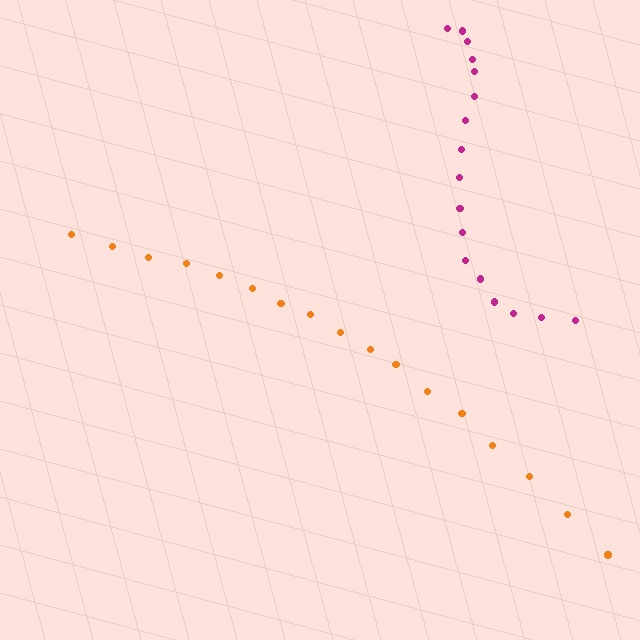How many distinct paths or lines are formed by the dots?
There are 2 distinct paths.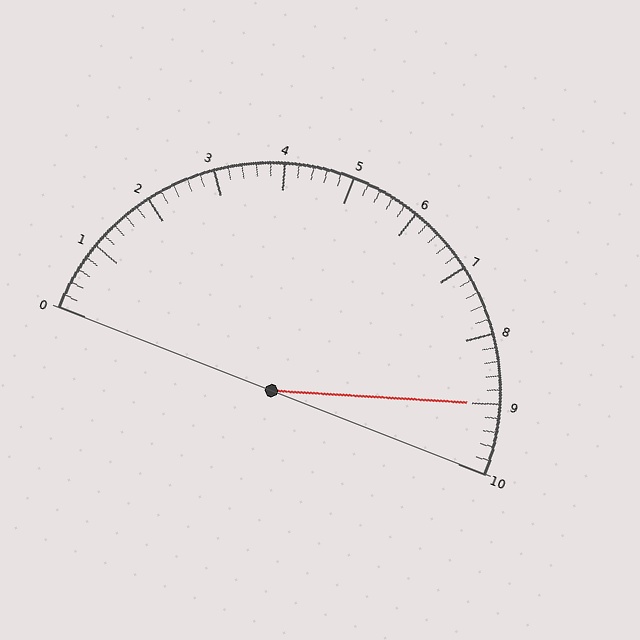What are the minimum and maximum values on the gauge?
The gauge ranges from 0 to 10.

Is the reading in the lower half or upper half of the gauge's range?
The reading is in the upper half of the range (0 to 10).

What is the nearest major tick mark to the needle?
The nearest major tick mark is 9.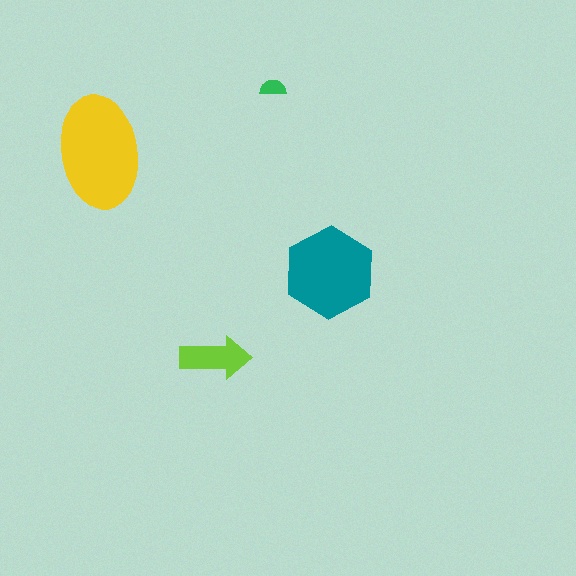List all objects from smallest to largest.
The green semicircle, the lime arrow, the teal hexagon, the yellow ellipse.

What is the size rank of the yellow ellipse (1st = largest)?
1st.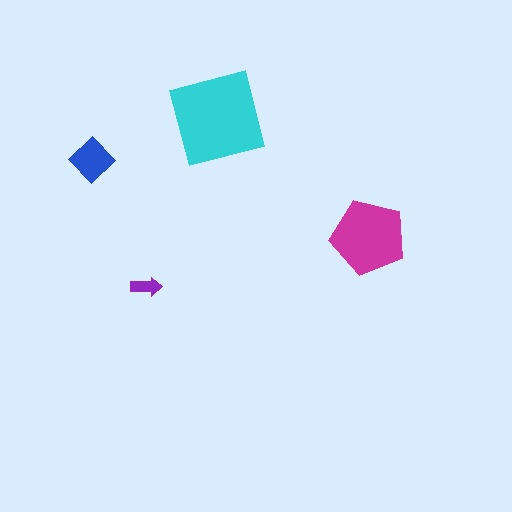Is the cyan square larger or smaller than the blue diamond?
Larger.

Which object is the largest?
The cyan square.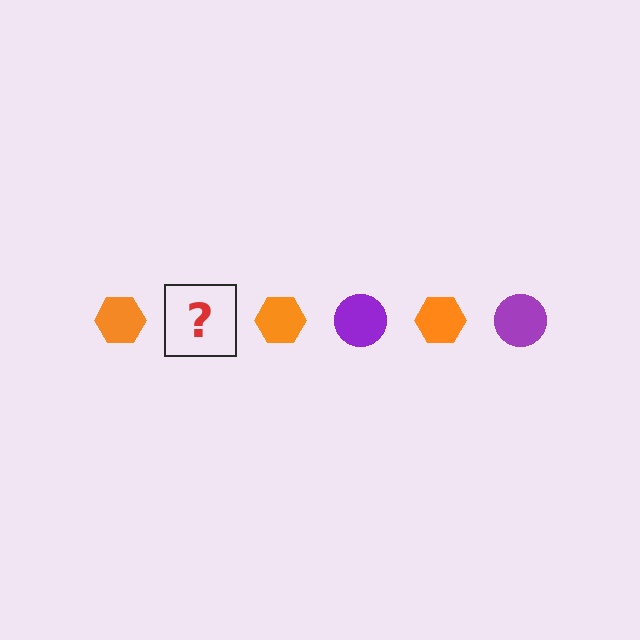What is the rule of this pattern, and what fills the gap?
The rule is that the pattern alternates between orange hexagon and purple circle. The gap should be filled with a purple circle.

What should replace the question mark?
The question mark should be replaced with a purple circle.